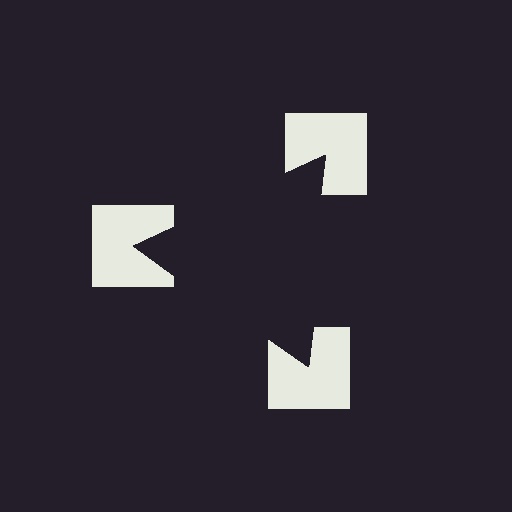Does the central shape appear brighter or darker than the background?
It typically appears slightly darker than the background, even though no actual brightness change is drawn.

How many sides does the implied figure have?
3 sides.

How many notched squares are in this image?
There are 3 — one at each vertex of the illusory triangle.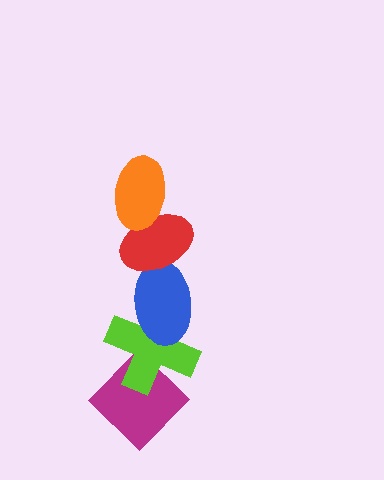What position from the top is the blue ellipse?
The blue ellipse is 3rd from the top.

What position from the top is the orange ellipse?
The orange ellipse is 1st from the top.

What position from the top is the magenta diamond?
The magenta diamond is 5th from the top.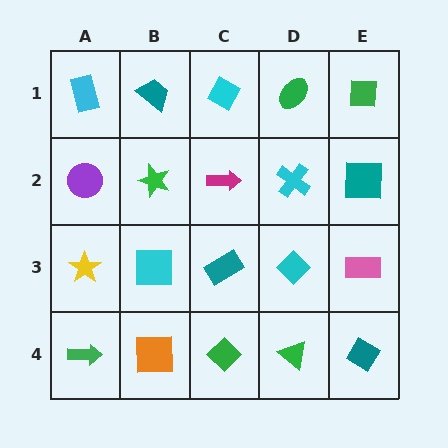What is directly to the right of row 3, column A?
A cyan square.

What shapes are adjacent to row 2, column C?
A cyan diamond (row 1, column C), a teal rectangle (row 3, column C), a green star (row 2, column B), a cyan cross (row 2, column D).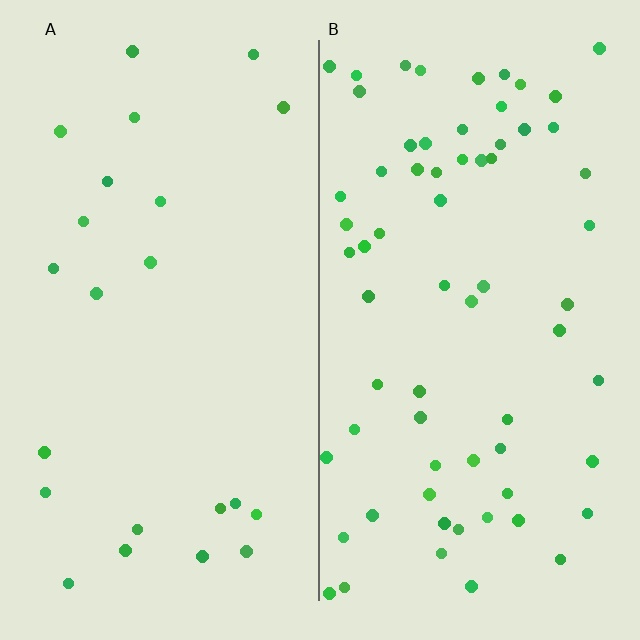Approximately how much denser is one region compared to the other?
Approximately 2.9× — region B over region A.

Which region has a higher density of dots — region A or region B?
B (the right).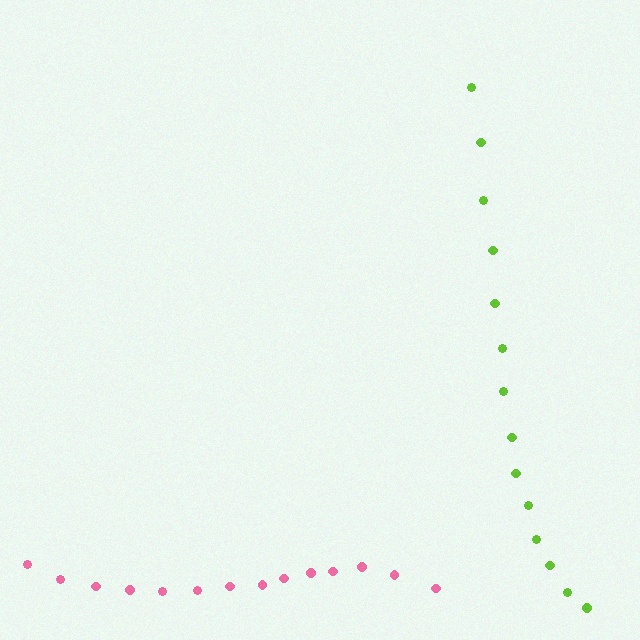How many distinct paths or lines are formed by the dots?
There are 2 distinct paths.